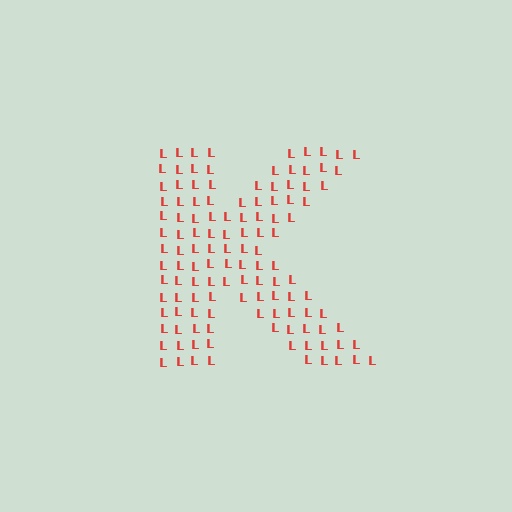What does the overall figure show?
The overall figure shows the letter K.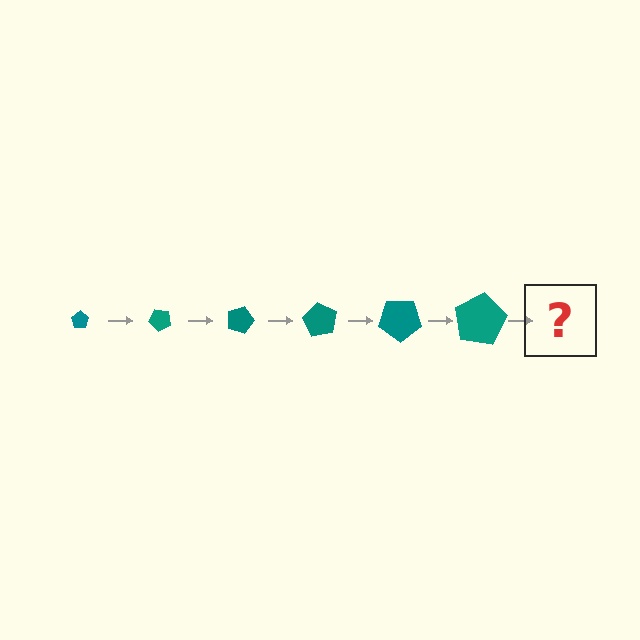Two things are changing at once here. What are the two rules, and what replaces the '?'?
The two rules are that the pentagon grows larger each step and it rotates 45 degrees each step. The '?' should be a pentagon, larger than the previous one and rotated 270 degrees from the start.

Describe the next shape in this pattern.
It should be a pentagon, larger than the previous one and rotated 270 degrees from the start.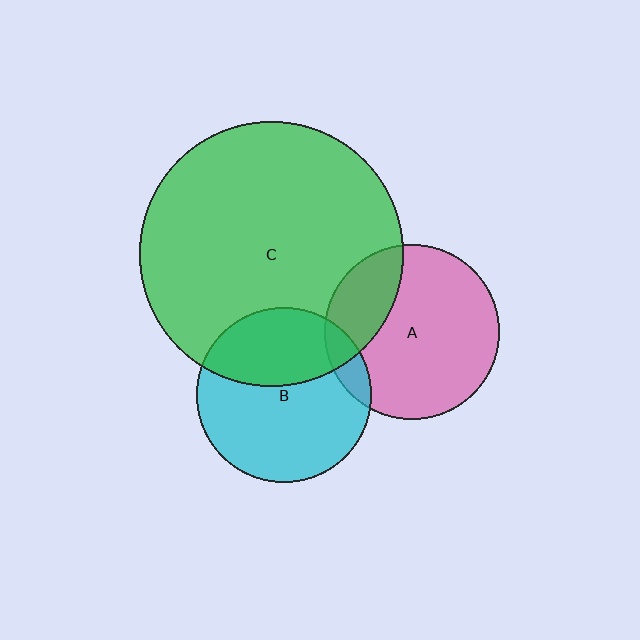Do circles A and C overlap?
Yes.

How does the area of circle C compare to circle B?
Approximately 2.3 times.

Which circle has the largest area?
Circle C (green).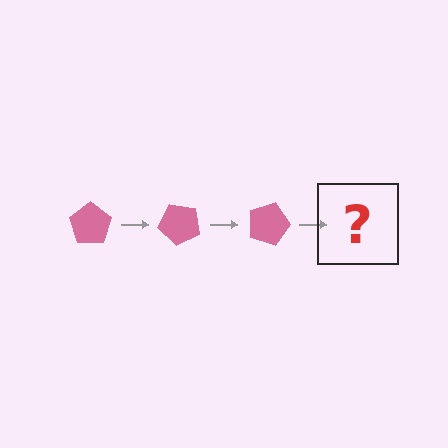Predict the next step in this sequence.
The next step is a pink pentagon rotated 135 degrees.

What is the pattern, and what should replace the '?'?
The pattern is that the pentagon rotates 45 degrees each step. The '?' should be a pink pentagon rotated 135 degrees.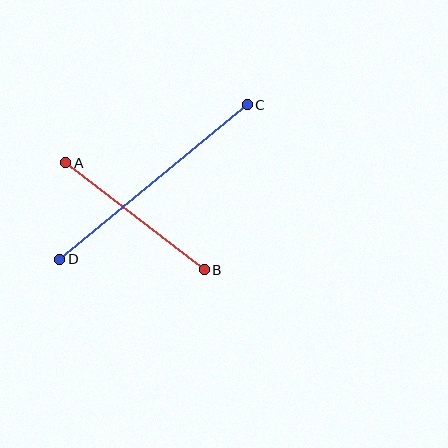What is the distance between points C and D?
The distance is approximately 243 pixels.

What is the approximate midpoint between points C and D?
The midpoint is at approximately (154, 182) pixels.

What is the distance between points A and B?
The distance is approximately 175 pixels.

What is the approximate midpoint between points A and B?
The midpoint is at approximately (135, 216) pixels.